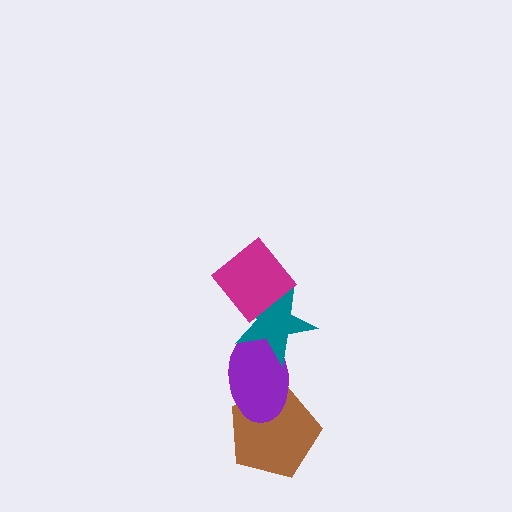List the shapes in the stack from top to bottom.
From top to bottom: the magenta diamond, the teal star, the purple ellipse, the brown pentagon.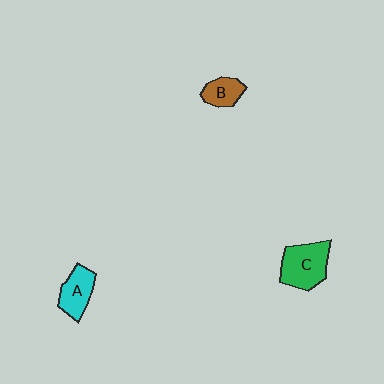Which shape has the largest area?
Shape C (green).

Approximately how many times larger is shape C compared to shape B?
Approximately 1.9 times.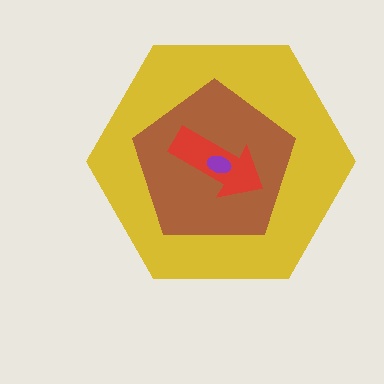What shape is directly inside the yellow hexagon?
The brown pentagon.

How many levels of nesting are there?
4.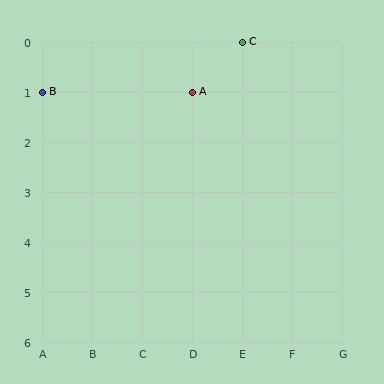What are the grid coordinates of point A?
Point A is at grid coordinates (D, 1).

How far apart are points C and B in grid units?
Points C and B are 4 columns and 1 row apart (about 4.1 grid units diagonally).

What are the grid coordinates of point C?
Point C is at grid coordinates (E, 0).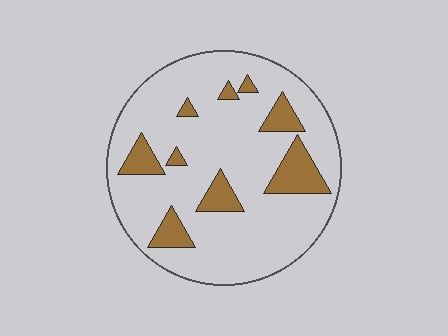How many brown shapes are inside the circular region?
9.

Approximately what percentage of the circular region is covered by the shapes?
Approximately 15%.